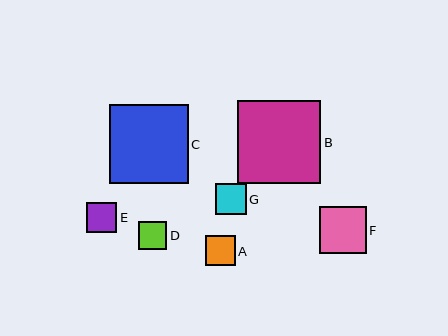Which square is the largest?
Square B is the largest with a size of approximately 83 pixels.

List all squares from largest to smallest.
From largest to smallest: B, C, F, G, E, A, D.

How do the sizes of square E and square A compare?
Square E and square A are approximately the same size.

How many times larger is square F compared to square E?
Square F is approximately 1.5 times the size of square E.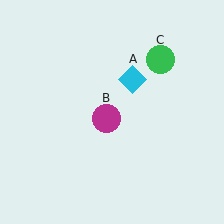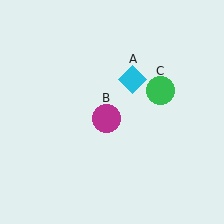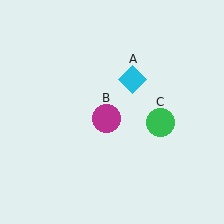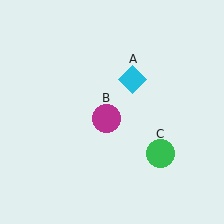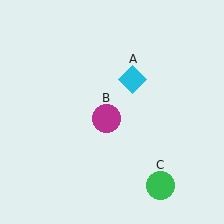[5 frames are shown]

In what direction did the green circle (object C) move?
The green circle (object C) moved down.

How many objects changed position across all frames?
1 object changed position: green circle (object C).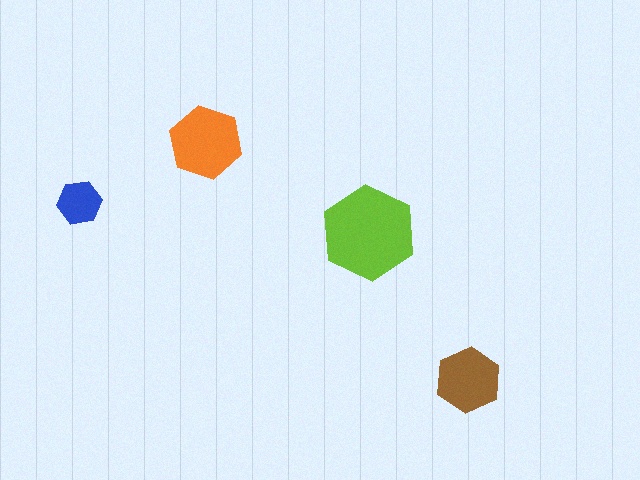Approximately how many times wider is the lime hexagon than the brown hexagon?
About 1.5 times wider.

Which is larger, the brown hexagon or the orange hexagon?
The orange one.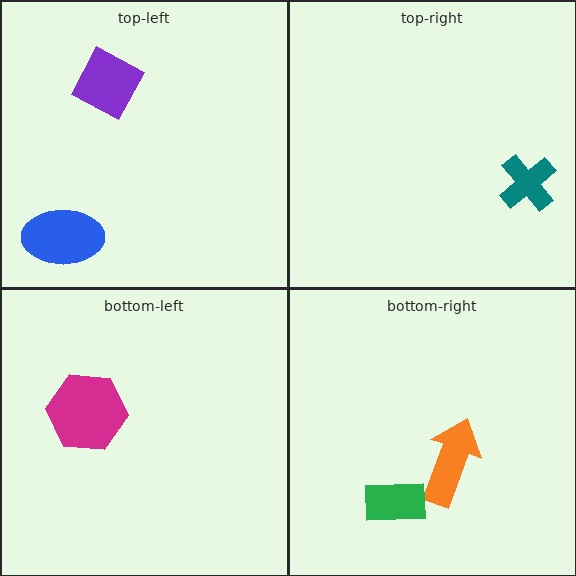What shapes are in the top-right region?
The teal cross.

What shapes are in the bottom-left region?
The magenta hexagon.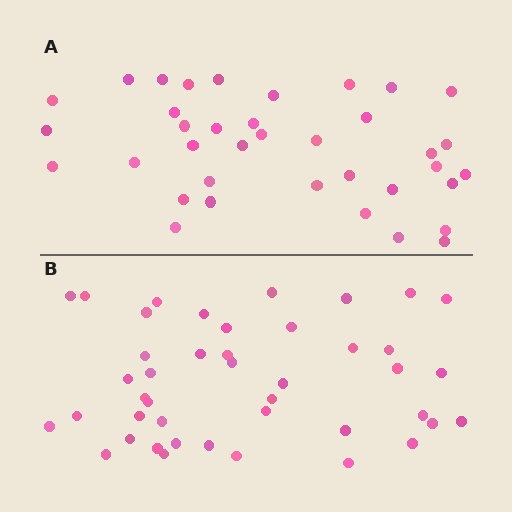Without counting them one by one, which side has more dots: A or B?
Region B (the bottom region) has more dots.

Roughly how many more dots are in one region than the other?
Region B has about 6 more dots than region A.